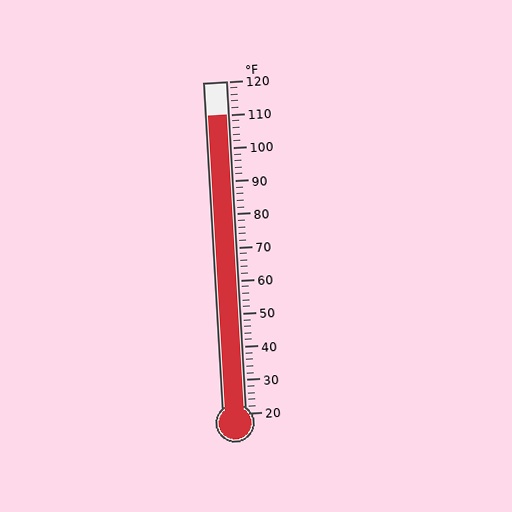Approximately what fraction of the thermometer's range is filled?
The thermometer is filled to approximately 90% of its range.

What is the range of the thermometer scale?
The thermometer scale ranges from 20°F to 120°F.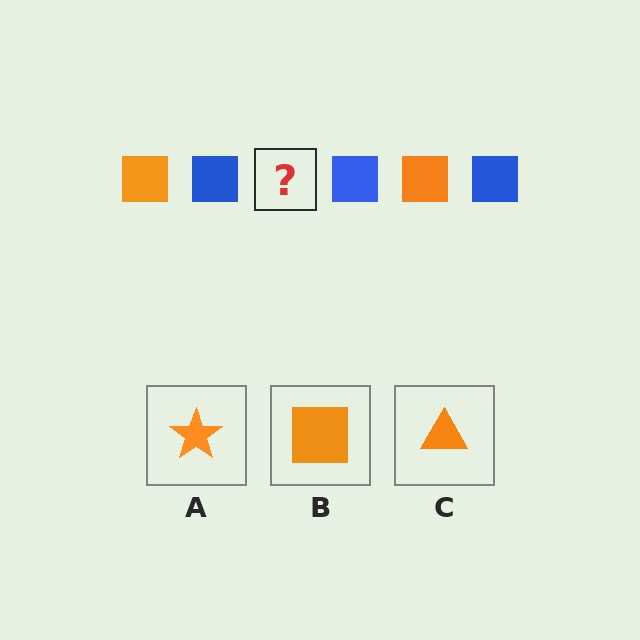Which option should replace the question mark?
Option B.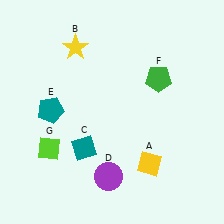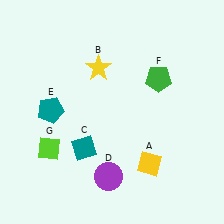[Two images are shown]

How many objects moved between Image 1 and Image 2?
1 object moved between the two images.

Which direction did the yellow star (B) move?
The yellow star (B) moved right.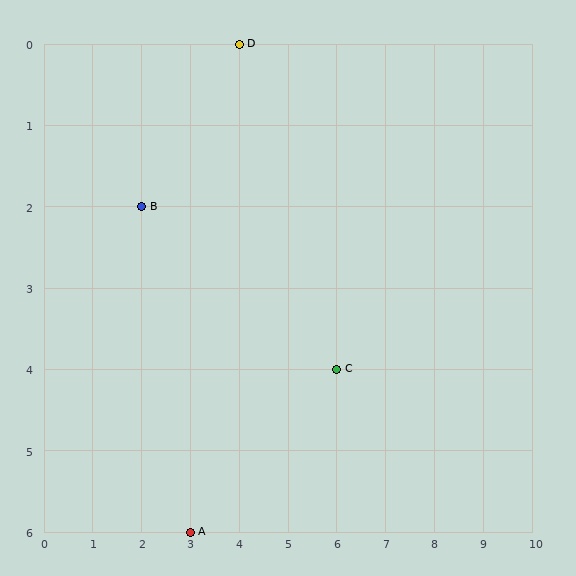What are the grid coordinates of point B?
Point B is at grid coordinates (2, 2).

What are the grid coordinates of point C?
Point C is at grid coordinates (6, 4).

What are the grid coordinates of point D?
Point D is at grid coordinates (4, 0).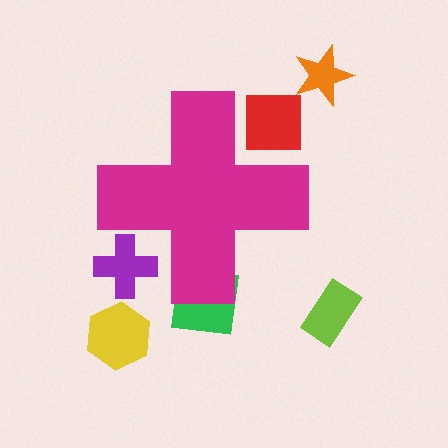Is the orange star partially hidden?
No, the orange star is fully visible.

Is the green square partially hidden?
Yes, the green square is partially hidden behind the magenta cross.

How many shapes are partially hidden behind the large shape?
3 shapes are partially hidden.